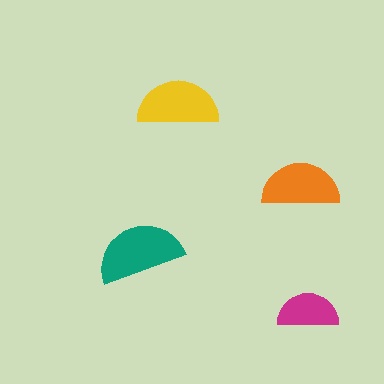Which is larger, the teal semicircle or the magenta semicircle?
The teal one.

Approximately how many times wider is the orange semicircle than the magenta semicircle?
About 1.5 times wider.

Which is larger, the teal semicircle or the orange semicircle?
The teal one.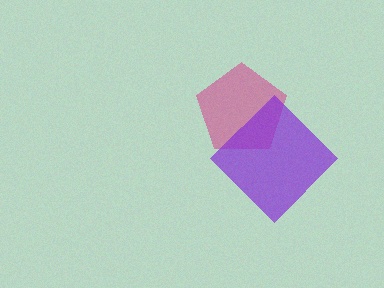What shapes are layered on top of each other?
The layered shapes are: a magenta pentagon, a purple diamond.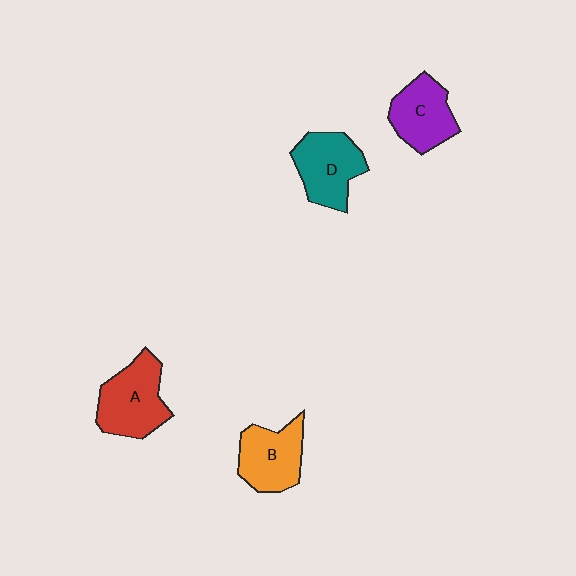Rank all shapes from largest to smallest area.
From largest to smallest: A (red), D (teal), B (orange), C (purple).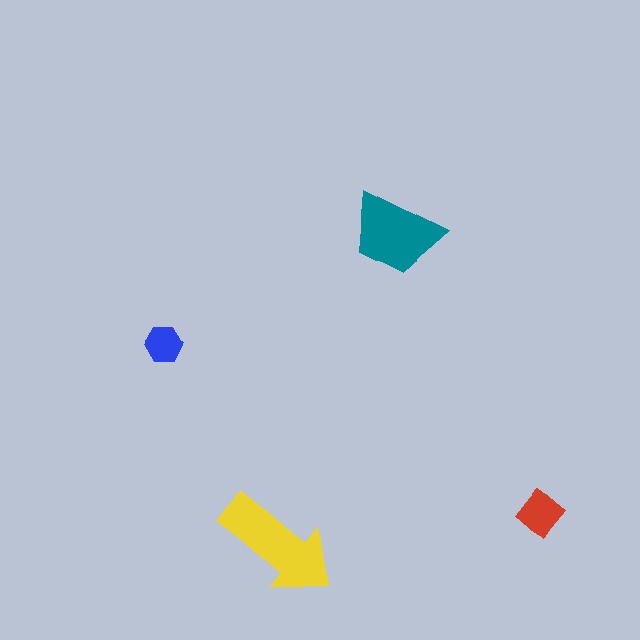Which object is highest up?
The teal trapezoid is topmost.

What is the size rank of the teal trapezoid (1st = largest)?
2nd.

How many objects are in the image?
There are 4 objects in the image.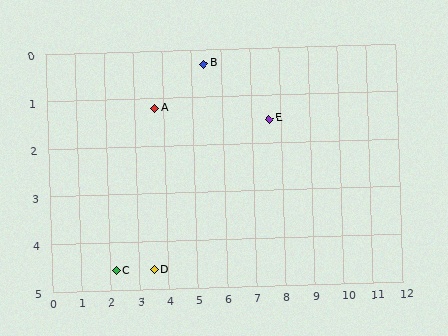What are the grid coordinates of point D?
Point D is at approximately (3.5, 4.6).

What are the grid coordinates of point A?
Point A is at approximately (3.7, 1.2).